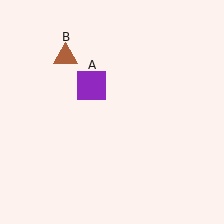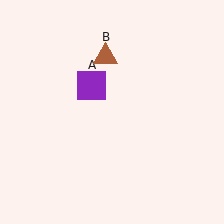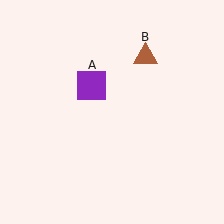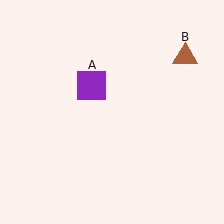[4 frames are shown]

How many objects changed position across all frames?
1 object changed position: brown triangle (object B).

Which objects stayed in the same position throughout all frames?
Purple square (object A) remained stationary.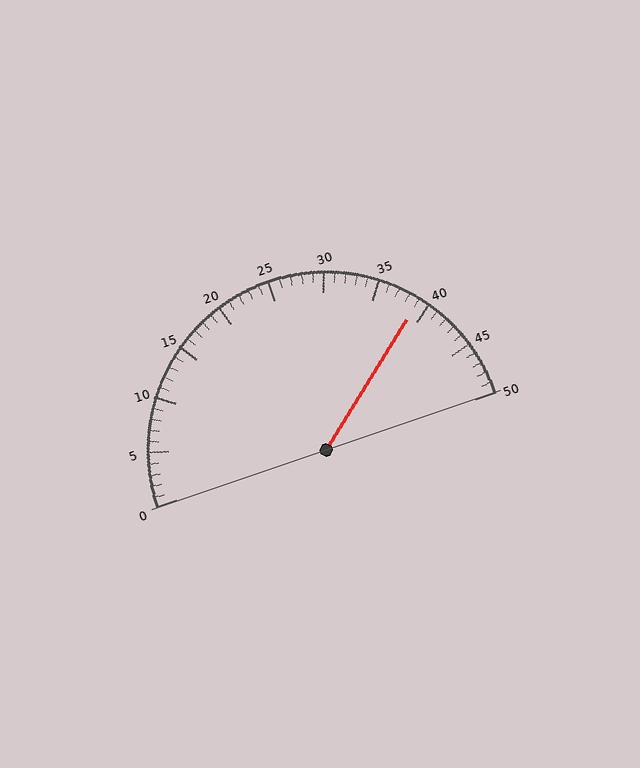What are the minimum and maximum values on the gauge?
The gauge ranges from 0 to 50.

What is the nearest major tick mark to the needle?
The nearest major tick mark is 40.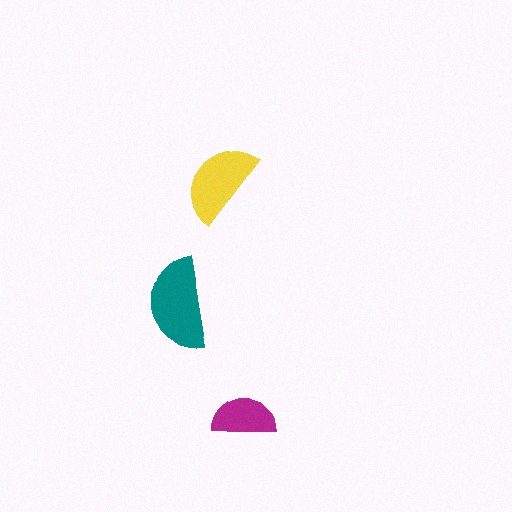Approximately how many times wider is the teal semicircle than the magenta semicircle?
About 1.5 times wider.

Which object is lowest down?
The magenta semicircle is bottommost.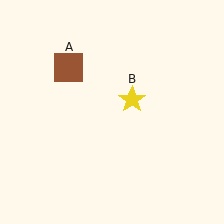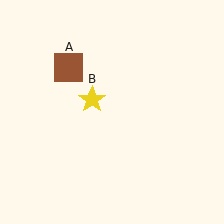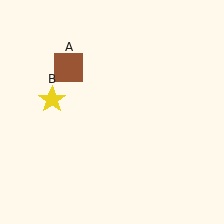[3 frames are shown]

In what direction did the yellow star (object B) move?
The yellow star (object B) moved left.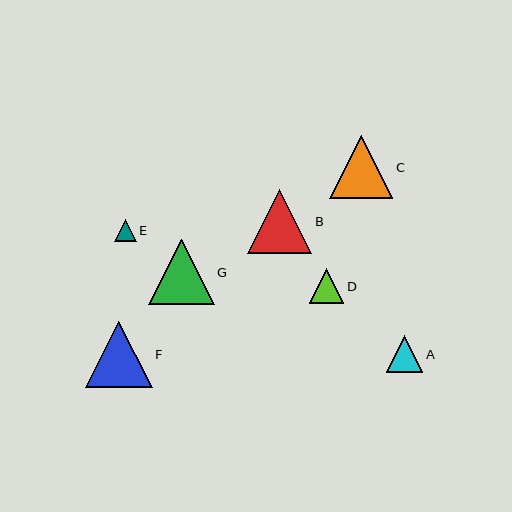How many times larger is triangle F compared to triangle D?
Triangle F is approximately 1.9 times the size of triangle D.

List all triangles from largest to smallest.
From largest to smallest: F, G, B, C, A, D, E.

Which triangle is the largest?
Triangle F is the largest with a size of approximately 66 pixels.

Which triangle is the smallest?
Triangle E is the smallest with a size of approximately 22 pixels.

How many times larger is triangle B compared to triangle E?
Triangle B is approximately 2.9 times the size of triangle E.